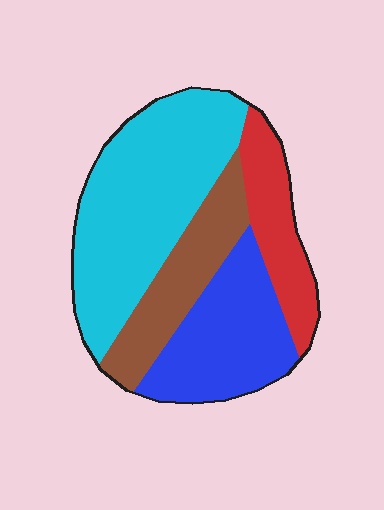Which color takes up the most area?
Cyan, at roughly 40%.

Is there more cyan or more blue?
Cyan.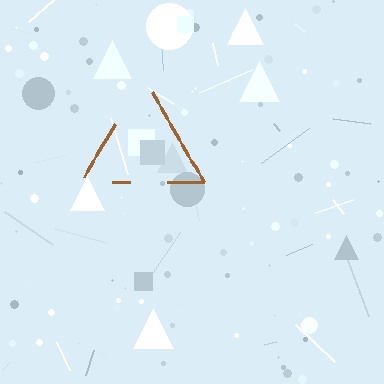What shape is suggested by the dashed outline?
The dashed outline suggests a triangle.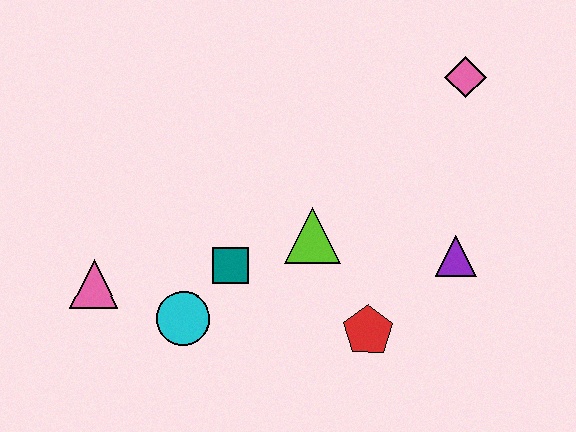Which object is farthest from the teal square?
The pink diamond is farthest from the teal square.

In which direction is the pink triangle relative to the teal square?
The pink triangle is to the left of the teal square.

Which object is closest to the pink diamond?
The purple triangle is closest to the pink diamond.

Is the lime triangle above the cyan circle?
Yes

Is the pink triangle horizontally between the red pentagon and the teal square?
No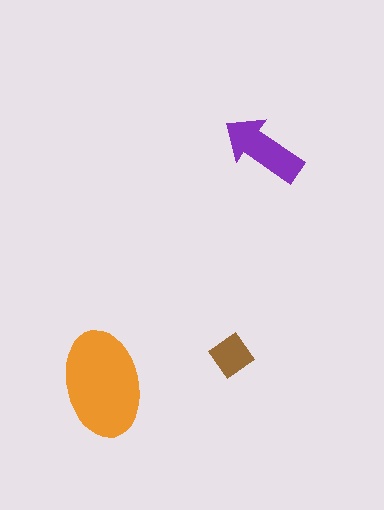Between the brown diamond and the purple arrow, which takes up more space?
The purple arrow.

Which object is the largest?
The orange ellipse.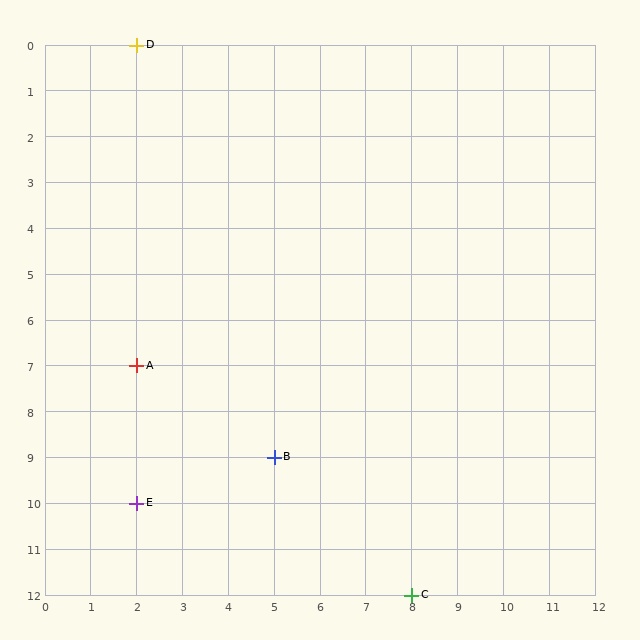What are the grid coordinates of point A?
Point A is at grid coordinates (2, 7).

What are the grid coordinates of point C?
Point C is at grid coordinates (8, 12).